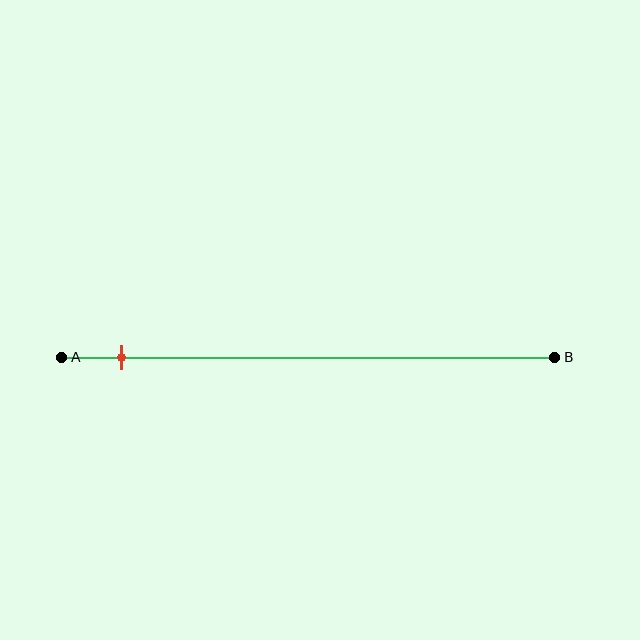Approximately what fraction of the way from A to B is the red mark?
The red mark is approximately 10% of the way from A to B.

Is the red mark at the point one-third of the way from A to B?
No, the mark is at about 10% from A, not at the 33% one-third point.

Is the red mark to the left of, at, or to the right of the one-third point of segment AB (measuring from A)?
The red mark is to the left of the one-third point of segment AB.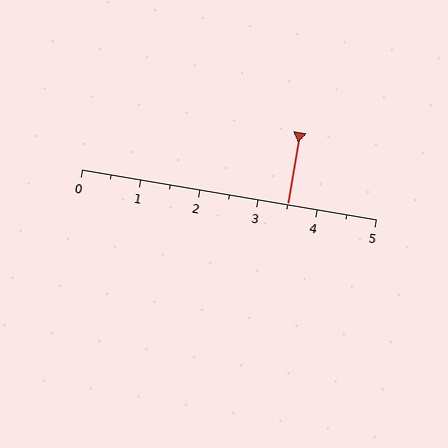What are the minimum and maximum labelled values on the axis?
The axis runs from 0 to 5.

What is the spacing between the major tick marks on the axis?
The major ticks are spaced 1 apart.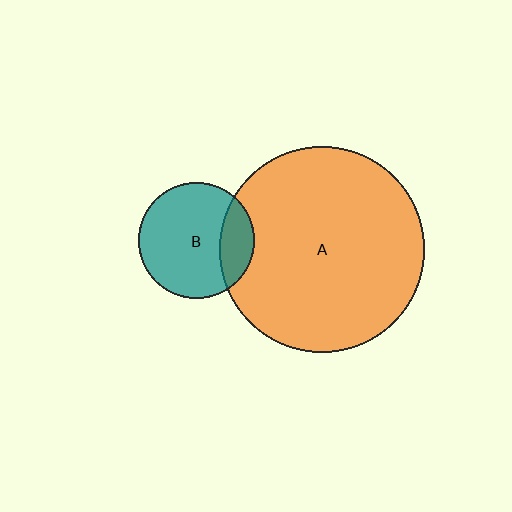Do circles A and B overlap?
Yes.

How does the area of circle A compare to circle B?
Approximately 3.2 times.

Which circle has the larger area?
Circle A (orange).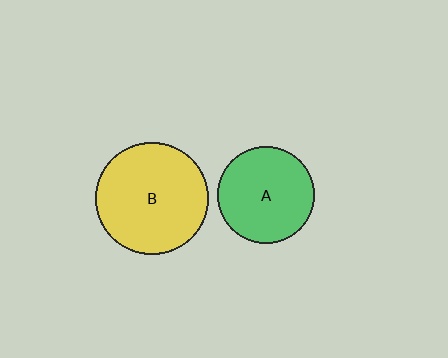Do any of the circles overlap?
No, none of the circles overlap.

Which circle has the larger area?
Circle B (yellow).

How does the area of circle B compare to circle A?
Approximately 1.3 times.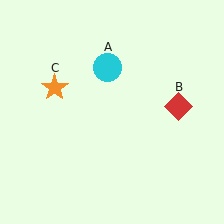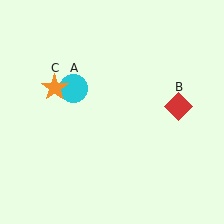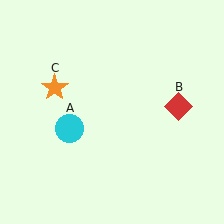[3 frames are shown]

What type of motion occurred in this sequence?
The cyan circle (object A) rotated counterclockwise around the center of the scene.